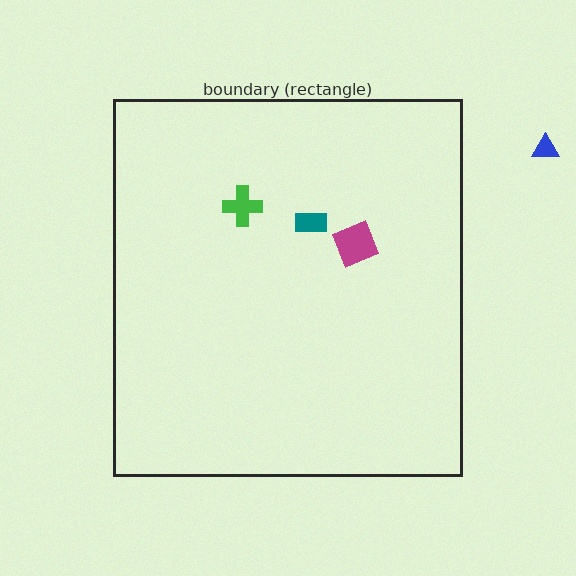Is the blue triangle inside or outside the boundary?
Outside.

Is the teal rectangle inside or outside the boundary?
Inside.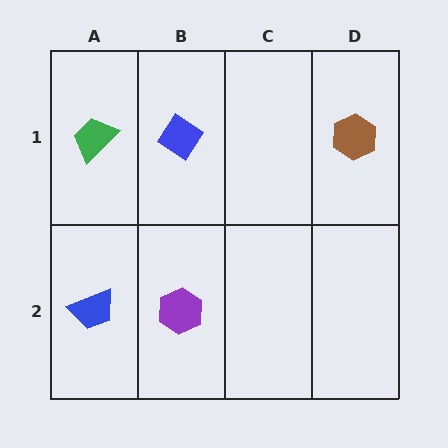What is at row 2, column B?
A purple hexagon.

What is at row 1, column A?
A green trapezoid.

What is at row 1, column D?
A brown hexagon.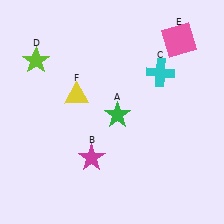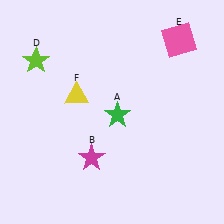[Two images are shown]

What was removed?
The cyan cross (C) was removed in Image 2.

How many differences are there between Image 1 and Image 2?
There is 1 difference between the two images.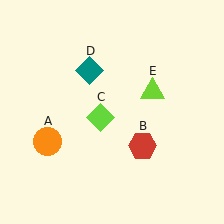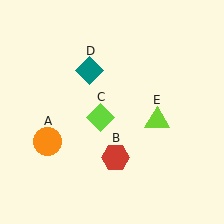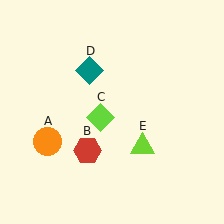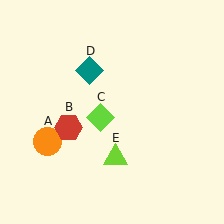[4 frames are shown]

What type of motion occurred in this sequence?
The red hexagon (object B), lime triangle (object E) rotated clockwise around the center of the scene.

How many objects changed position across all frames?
2 objects changed position: red hexagon (object B), lime triangle (object E).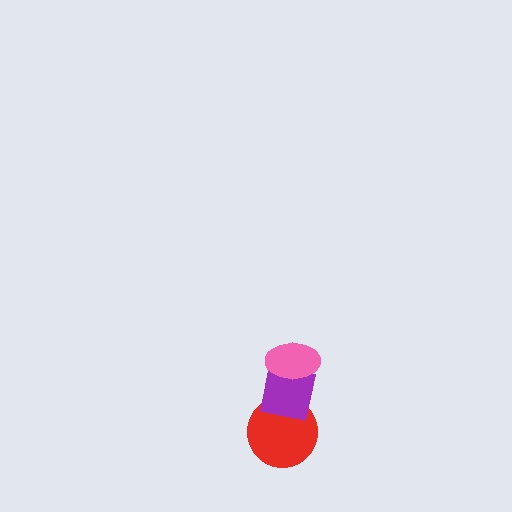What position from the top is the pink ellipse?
The pink ellipse is 1st from the top.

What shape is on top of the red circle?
The purple square is on top of the red circle.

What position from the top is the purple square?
The purple square is 2nd from the top.